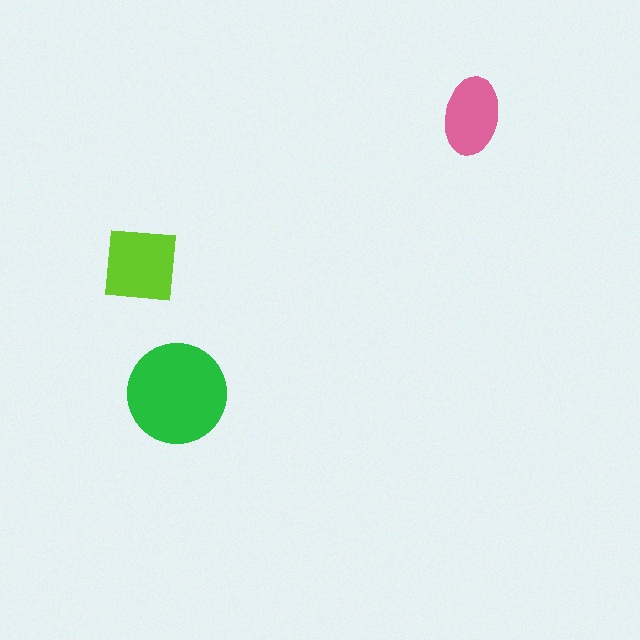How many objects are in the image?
There are 3 objects in the image.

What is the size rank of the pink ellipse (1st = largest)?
3rd.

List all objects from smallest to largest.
The pink ellipse, the lime square, the green circle.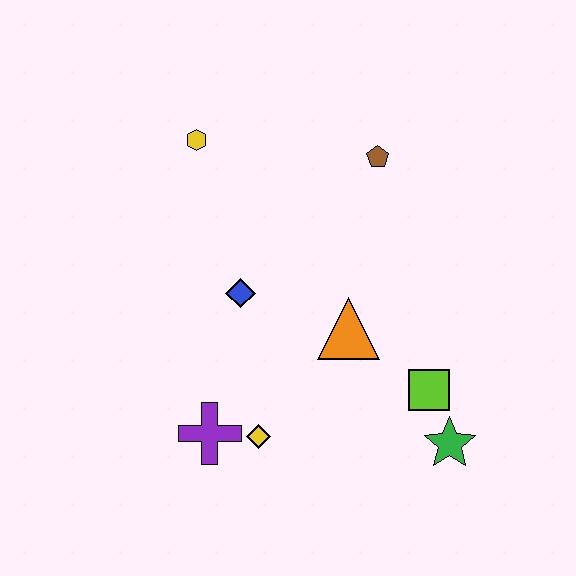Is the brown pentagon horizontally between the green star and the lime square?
No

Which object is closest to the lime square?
The green star is closest to the lime square.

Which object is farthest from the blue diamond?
The green star is farthest from the blue diamond.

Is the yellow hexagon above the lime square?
Yes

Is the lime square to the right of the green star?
No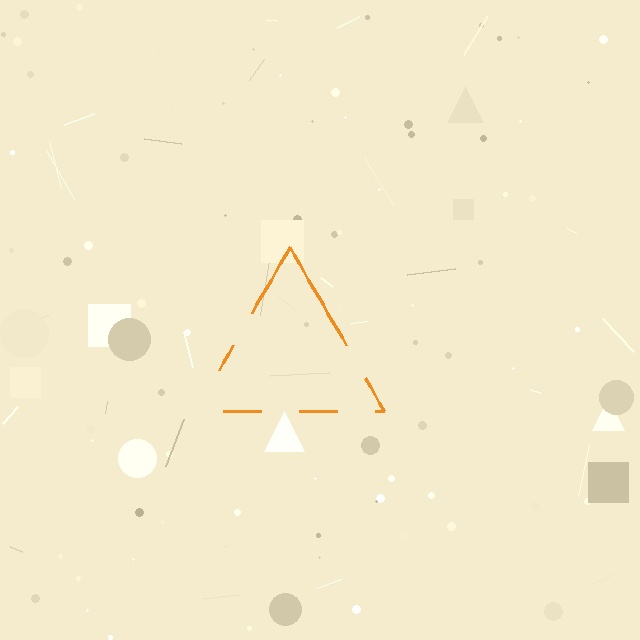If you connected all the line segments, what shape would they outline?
They would outline a triangle.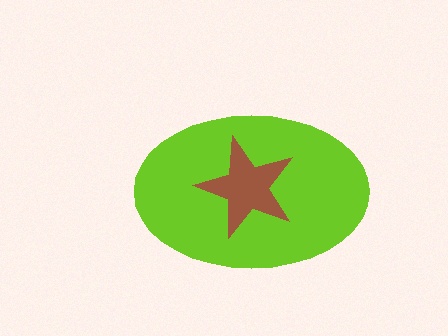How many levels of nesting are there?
2.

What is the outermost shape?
The lime ellipse.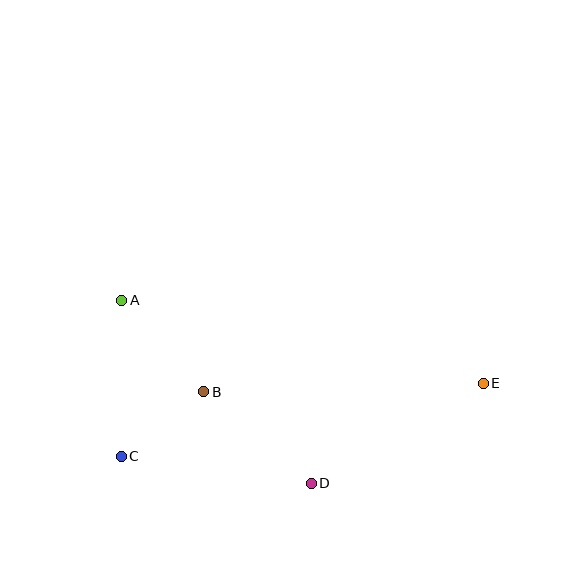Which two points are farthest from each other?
Points A and E are farthest from each other.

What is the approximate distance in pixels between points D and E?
The distance between D and E is approximately 199 pixels.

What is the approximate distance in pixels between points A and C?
The distance between A and C is approximately 156 pixels.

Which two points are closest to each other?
Points B and C are closest to each other.